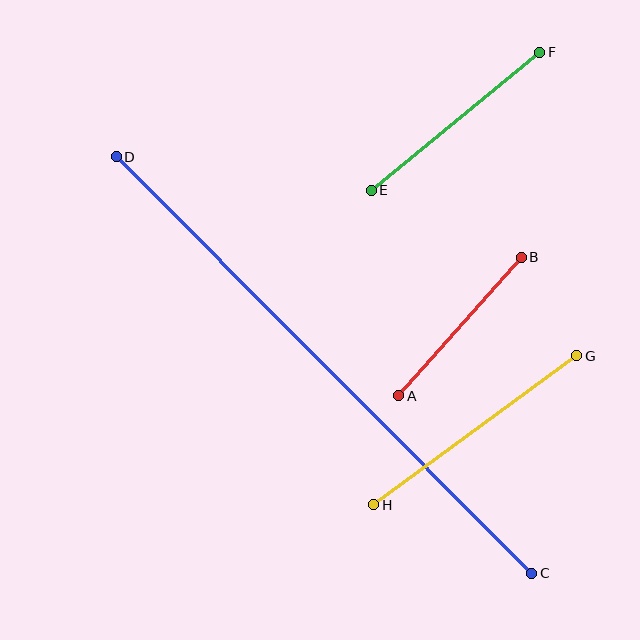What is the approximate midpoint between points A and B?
The midpoint is at approximately (460, 327) pixels.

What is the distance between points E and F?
The distance is approximately 218 pixels.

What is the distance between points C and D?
The distance is approximately 588 pixels.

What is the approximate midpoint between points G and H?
The midpoint is at approximately (475, 430) pixels.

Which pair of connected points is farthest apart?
Points C and D are farthest apart.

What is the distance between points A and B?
The distance is approximately 185 pixels.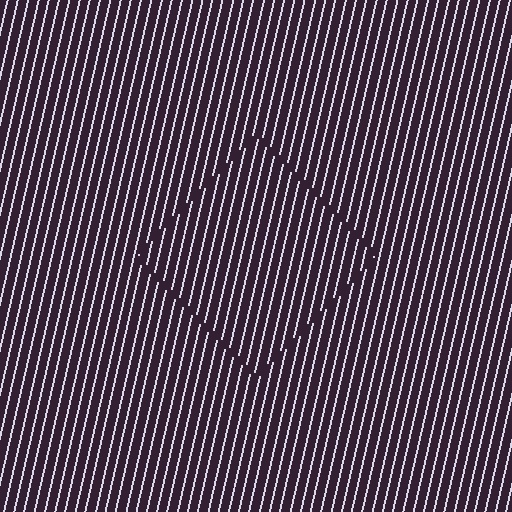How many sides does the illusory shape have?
4 sides — the line-ends trace a square.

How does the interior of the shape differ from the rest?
The interior of the shape contains the same grating, shifted by half a period — the contour is defined by the phase discontinuity where line-ends from the inner and outer gratings abut.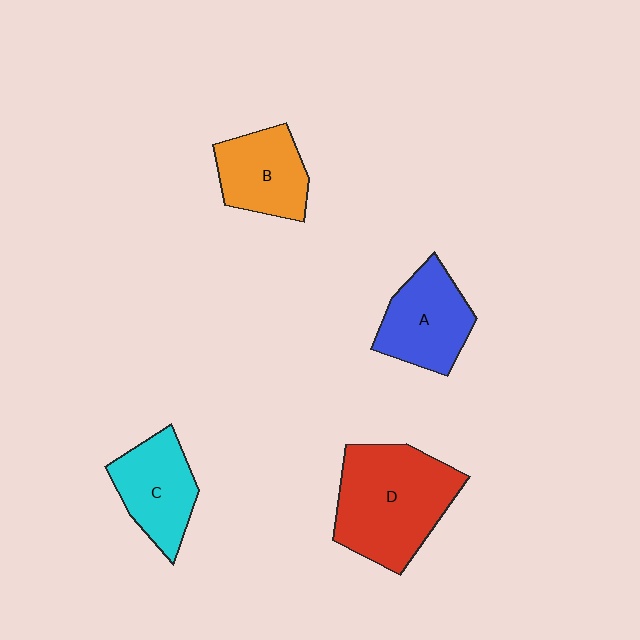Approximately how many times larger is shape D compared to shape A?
Approximately 1.6 times.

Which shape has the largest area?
Shape D (red).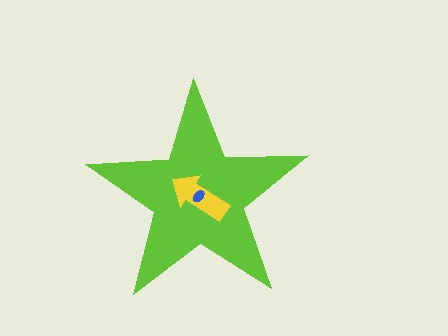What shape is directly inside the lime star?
The yellow arrow.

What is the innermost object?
The blue ellipse.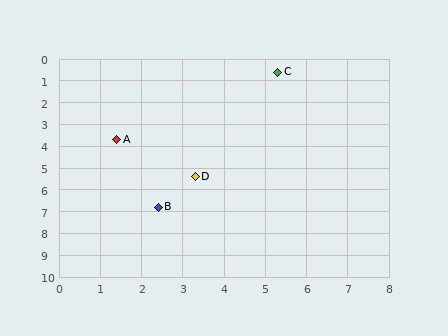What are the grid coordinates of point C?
Point C is at approximately (5.3, 0.6).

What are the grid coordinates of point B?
Point B is at approximately (2.4, 6.8).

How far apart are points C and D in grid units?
Points C and D are about 5.2 grid units apart.